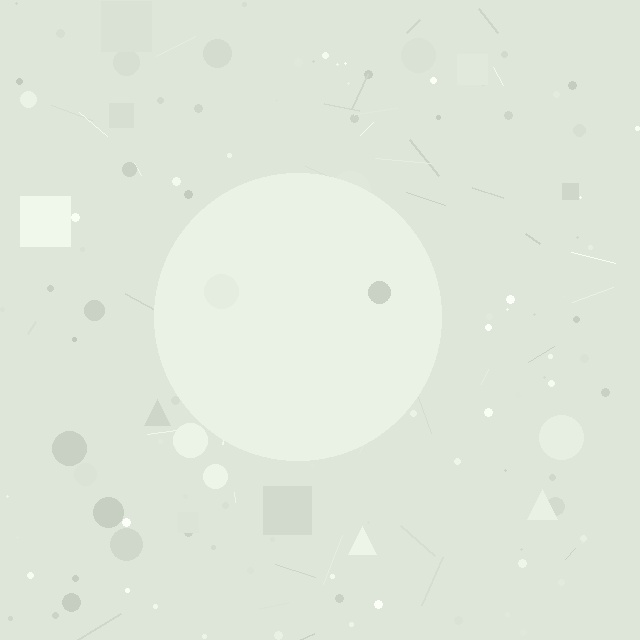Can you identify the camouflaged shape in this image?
The camouflaged shape is a circle.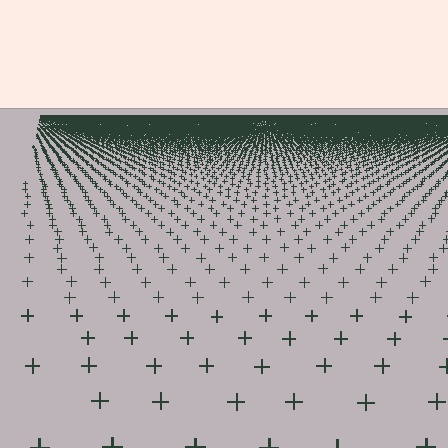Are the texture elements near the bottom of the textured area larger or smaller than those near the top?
Larger. Near the bottom, elements are closer to the viewer and appear at a bigger on-screen size.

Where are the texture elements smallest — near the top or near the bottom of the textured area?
Near the top.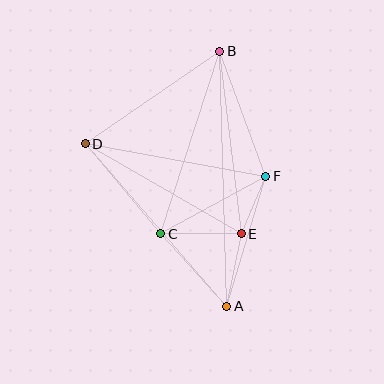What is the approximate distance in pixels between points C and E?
The distance between C and E is approximately 80 pixels.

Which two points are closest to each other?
Points E and F are closest to each other.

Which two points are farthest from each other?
Points A and B are farthest from each other.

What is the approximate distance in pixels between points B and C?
The distance between B and C is approximately 191 pixels.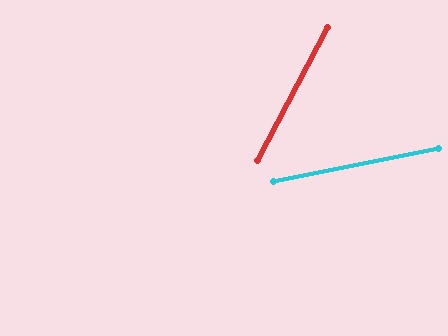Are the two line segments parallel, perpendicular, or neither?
Neither parallel nor perpendicular — they differ by about 51°.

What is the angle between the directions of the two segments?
Approximately 51 degrees.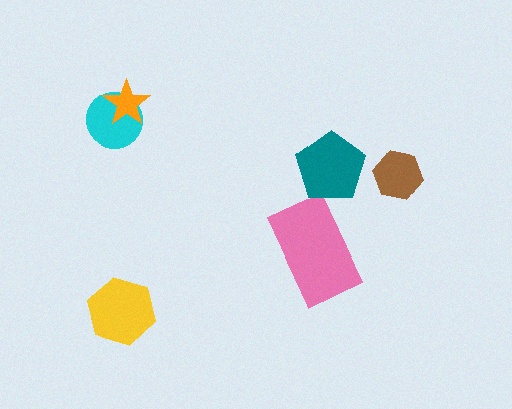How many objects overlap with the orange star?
1 object overlaps with the orange star.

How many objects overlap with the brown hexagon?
0 objects overlap with the brown hexagon.